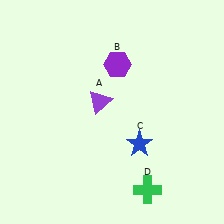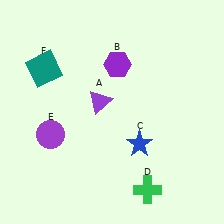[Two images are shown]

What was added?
A purple circle (E), a teal square (F) were added in Image 2.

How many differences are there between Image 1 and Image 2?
There are 2 differences between the two images.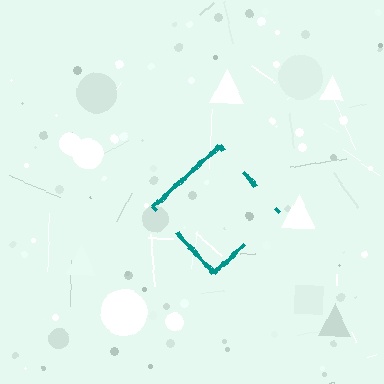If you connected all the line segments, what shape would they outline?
They would outline a diamond.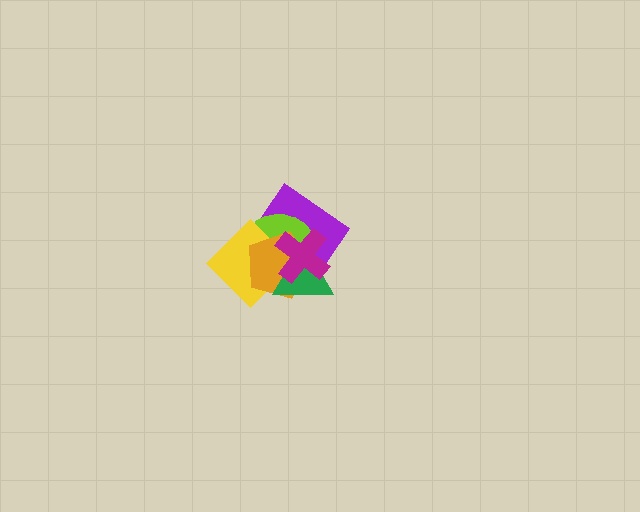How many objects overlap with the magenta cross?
5 objects overlap with the magenta cross.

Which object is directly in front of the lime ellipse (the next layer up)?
The yellow diamond is directly in front of the lime ellipse.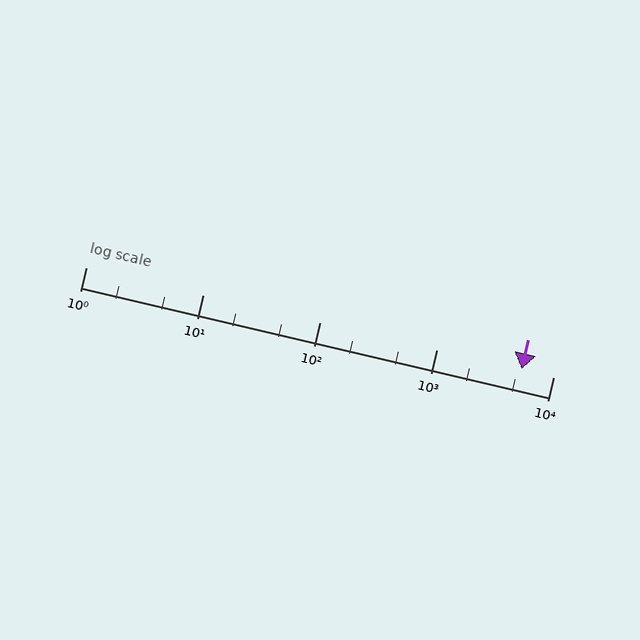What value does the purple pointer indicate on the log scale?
The pointer indicates approximately 5400.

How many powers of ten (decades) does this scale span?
The scale spans 4 decades, from 1 to 10000.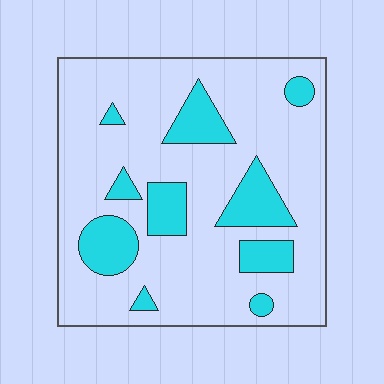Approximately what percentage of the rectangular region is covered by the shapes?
Approximately 20%.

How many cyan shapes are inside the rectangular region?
10.